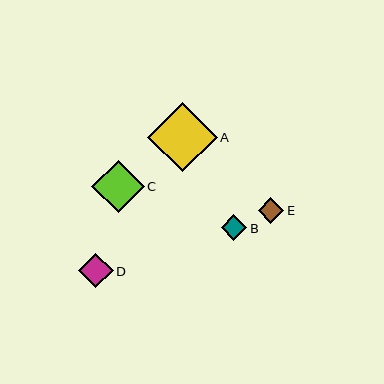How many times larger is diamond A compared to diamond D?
Diamond A is approximately 2.0 times the size of diamond D.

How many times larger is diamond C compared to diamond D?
Diamond C is approximately 1.5 times the size of diamond D.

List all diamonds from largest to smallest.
From largest to smallest: A, C, D, E, B.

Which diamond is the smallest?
Diamond B is the smallest with a size of approximately 26 pixels.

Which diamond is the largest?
Diamond A is the largest with a size of approximately 69 pixels.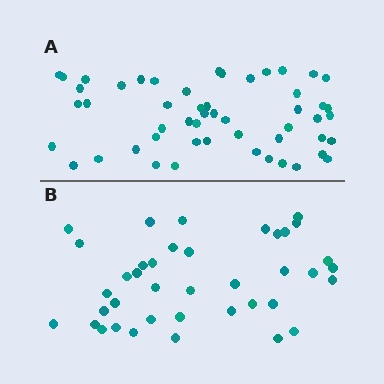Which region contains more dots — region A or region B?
Region A (the top region) has more dots.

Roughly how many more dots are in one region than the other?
Region A has approximately 15 more dots than region B.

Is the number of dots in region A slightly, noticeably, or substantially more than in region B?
Region A has noticeably more, but not dramatically so. The ratio is roughly 1.3 to 1.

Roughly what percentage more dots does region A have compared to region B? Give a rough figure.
About 35% more.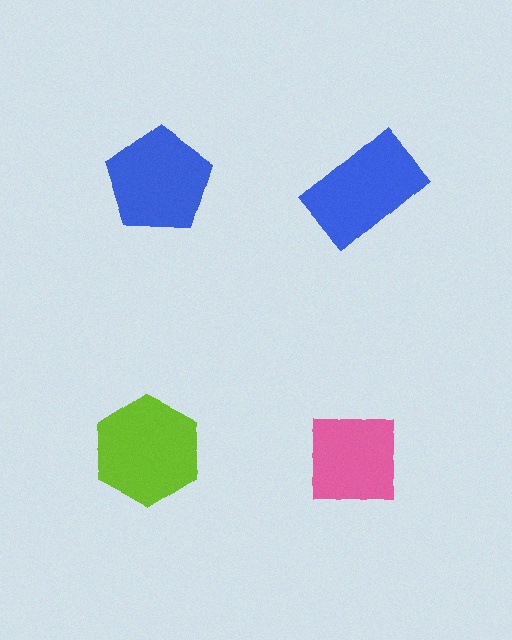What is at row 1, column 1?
A blue pentagon.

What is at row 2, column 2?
A pink square.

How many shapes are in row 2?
2 shapes.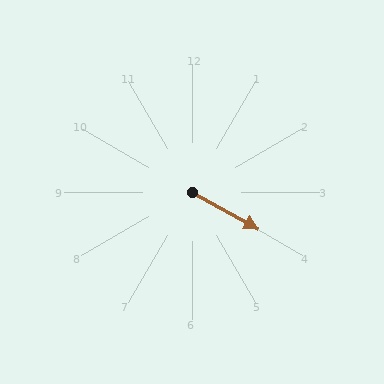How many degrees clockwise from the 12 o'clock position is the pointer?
Approximately 119 degrees.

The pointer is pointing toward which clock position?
Roughly 4 o'clock.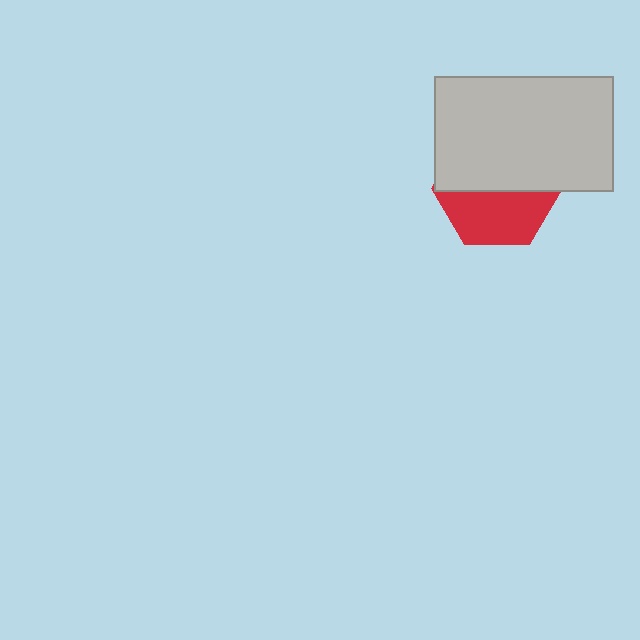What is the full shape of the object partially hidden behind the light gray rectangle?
The partially hidden object is a red hexagon.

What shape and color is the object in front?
The object in front is a light gray rectangle.